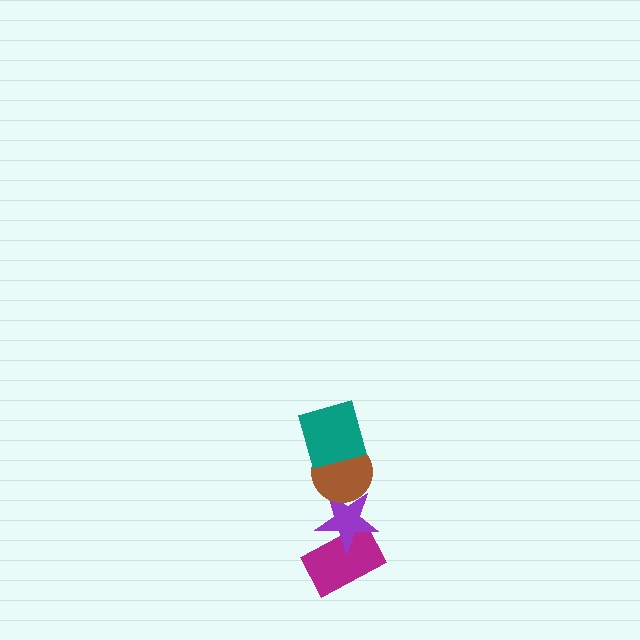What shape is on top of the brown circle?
The teal square is on top of the brown circle.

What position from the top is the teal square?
The teal square is 1st from the top.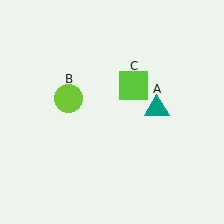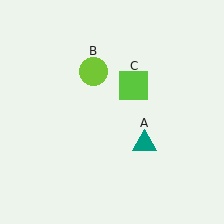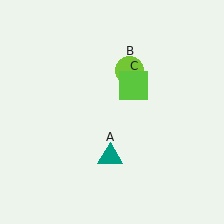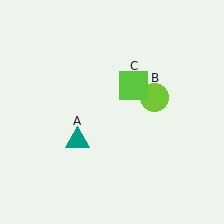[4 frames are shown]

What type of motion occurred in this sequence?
The teal triangle (object A), lime circle (object B) rotated clockwise around the center of the scene.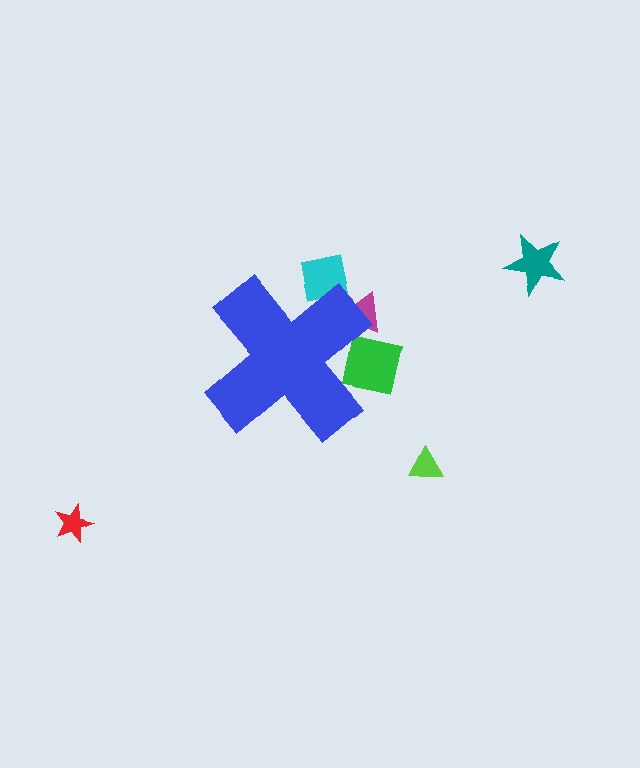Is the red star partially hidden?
No, the red star is fully visible.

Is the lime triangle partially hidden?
No, the lime triangle is fully visible.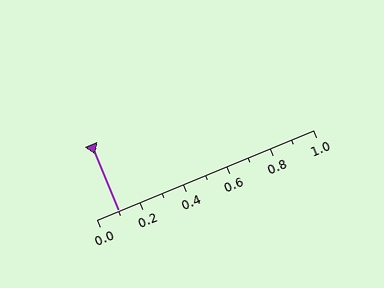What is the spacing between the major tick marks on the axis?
The major ticks are spaced 0.2 apart.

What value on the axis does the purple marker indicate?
The marker indicates approximately 0.1.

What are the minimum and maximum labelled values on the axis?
The axis runs from 0.0 to 1.0.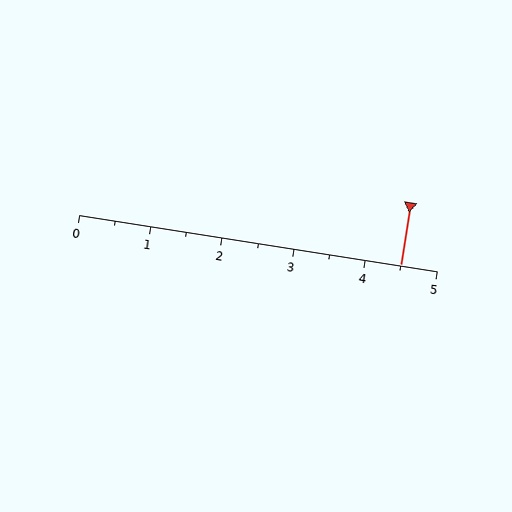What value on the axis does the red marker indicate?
The marker indicates approximately 4.5.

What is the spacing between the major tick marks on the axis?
The major ticks are spaced 1 apart.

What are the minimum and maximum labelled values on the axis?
The axis runs from 0 to 5.